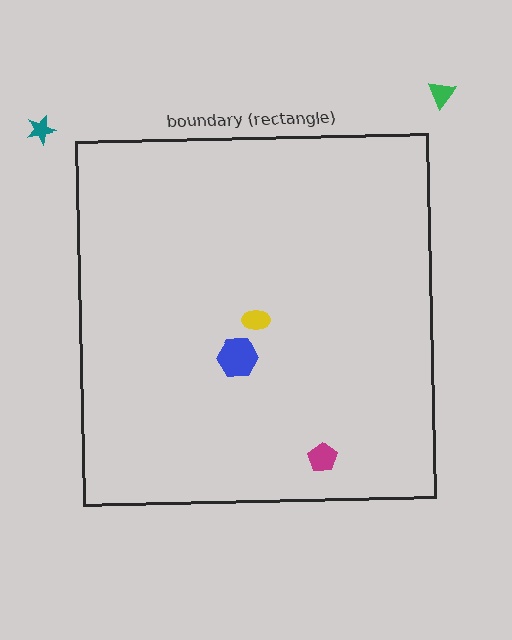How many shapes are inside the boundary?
3 inside, 2 outside.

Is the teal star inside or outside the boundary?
Outside.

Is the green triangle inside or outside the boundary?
Outside.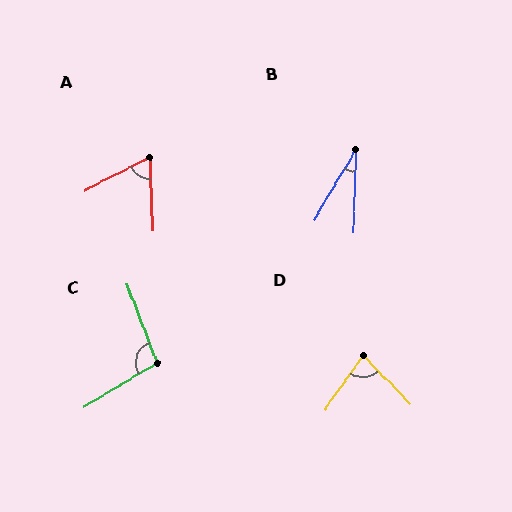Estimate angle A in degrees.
Approximately 65 degrees.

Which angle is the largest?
C, at approximately 100 degrees.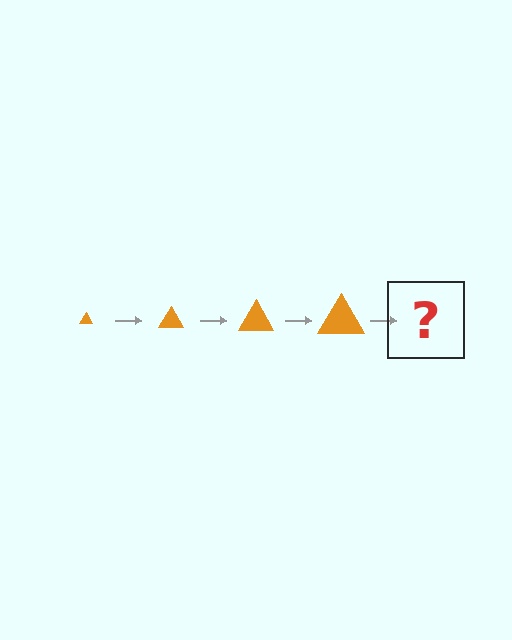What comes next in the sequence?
The next element should be an orange triangle, larger than the previous one.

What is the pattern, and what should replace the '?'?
The pattern is that the triangle gets progressively larger each step. The '?' should be an orange triangle, larger than the previous one.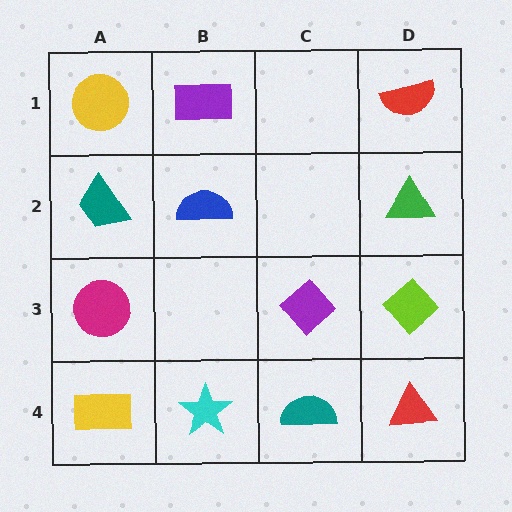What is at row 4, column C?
A teal semicircle.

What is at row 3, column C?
A purple diamond.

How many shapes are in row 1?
3 shapes.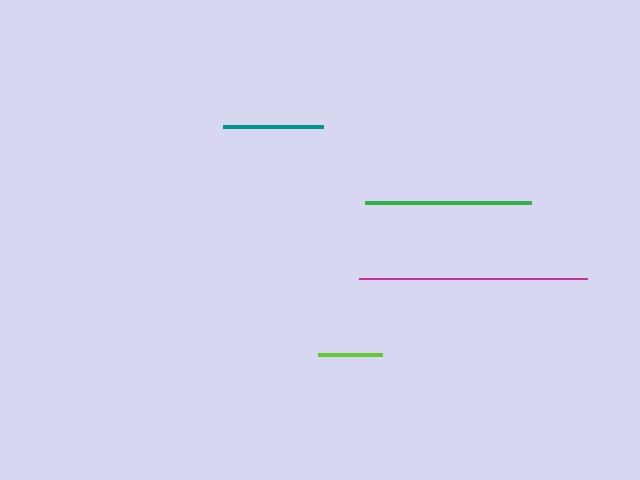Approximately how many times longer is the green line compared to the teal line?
The green line is approximately 1.7 times the length of the teal line.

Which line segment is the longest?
The magenta line is the longest at approximately 228 pixels.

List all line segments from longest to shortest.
From longest to shortest: magenta, green, teal, lime.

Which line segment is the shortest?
The lime line is the shortest at approximately 63 pixels.